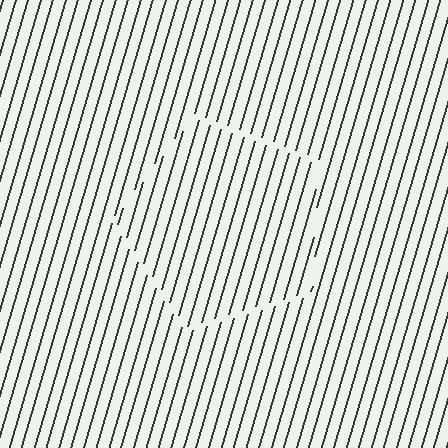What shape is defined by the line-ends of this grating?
An illusory pentagon. The interior of the shape contains the same grating, shifted by half a period — the contour is defined by the phase discontinuity where line-ends from the inner and outer gratings abut.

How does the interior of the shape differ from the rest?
The interior of the shape contains the same grating, shifted by half a period — the contour is defined by the phase discontinuity where line-ends from the inner and outer gratings abut.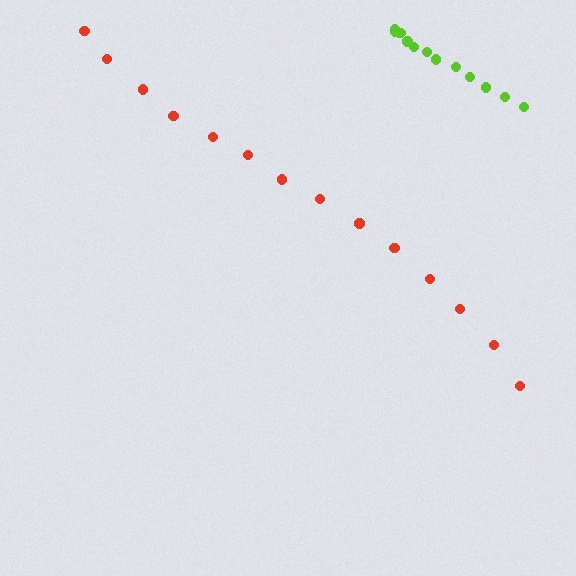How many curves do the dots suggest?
There are 2 distinct paths.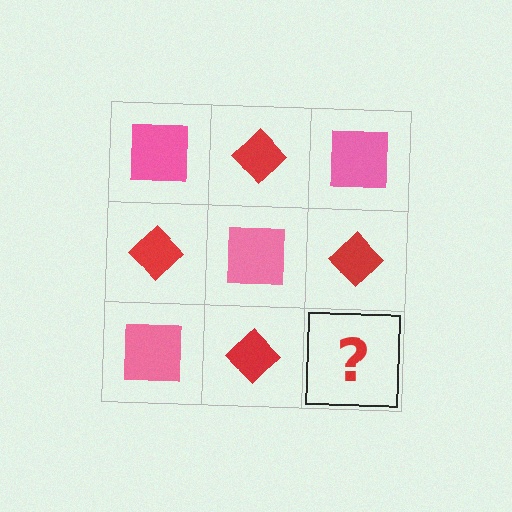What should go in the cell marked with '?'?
The missing cell should contain a pink square.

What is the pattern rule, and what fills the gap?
The rule is that it alternates pink square and red diamond in a checkerboard pattern. The gap should be filled with a pink square.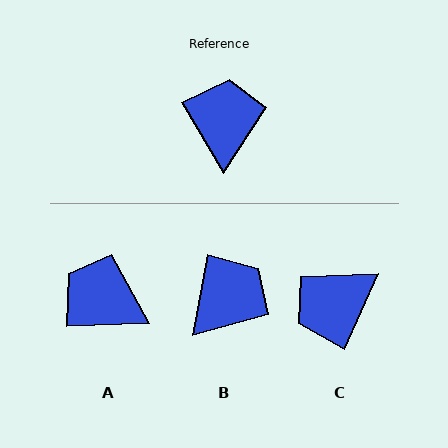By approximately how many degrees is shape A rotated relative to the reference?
Approximately 62 degrees counter-clockwise.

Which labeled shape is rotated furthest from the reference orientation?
C, about 125 degrees away.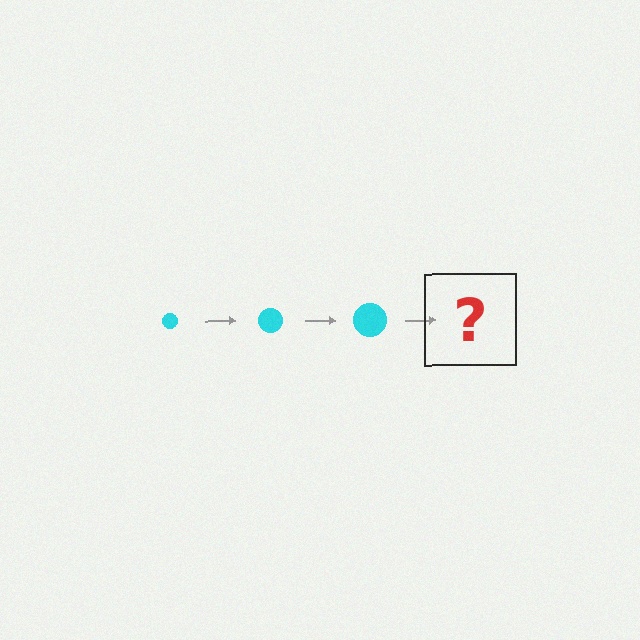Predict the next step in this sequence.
The next step is a cyan circle, larger than the previous one.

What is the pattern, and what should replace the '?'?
The pattern is that the circle gets progressively larger each step. The '?' should be a cyan circle, larger than the previous one.